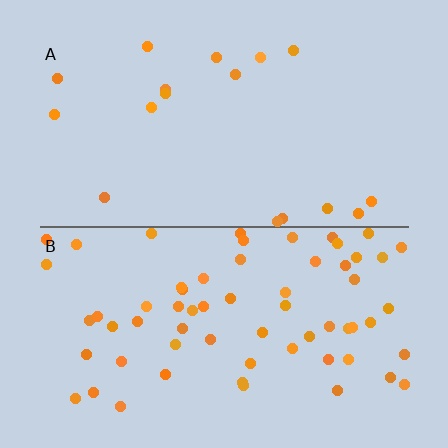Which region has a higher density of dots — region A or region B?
B (the bottom).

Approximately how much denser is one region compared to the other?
Approximately 3.7× — region B over region A.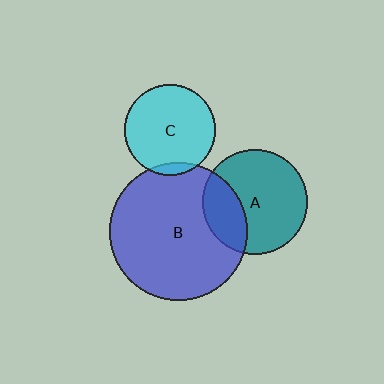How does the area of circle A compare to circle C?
Approximately 1.3 times.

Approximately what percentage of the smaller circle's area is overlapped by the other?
Approximately 5%.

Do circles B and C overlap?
Yes.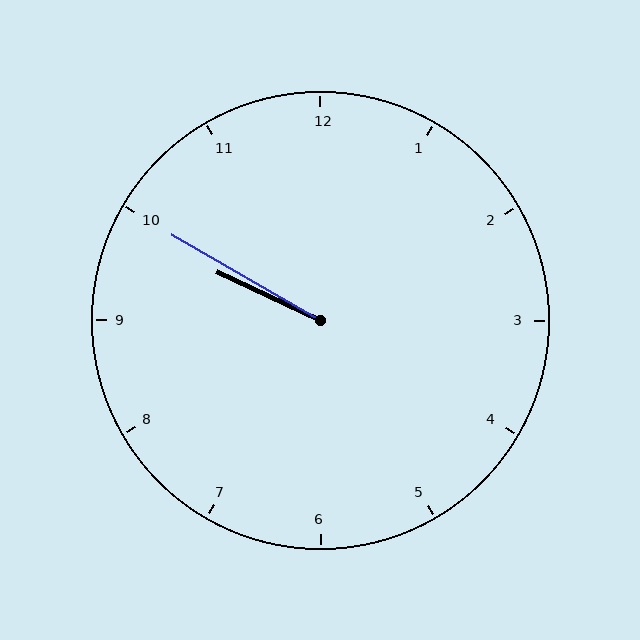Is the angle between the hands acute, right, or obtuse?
It is acute.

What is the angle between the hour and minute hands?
Approximately 5 degrees.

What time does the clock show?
9:50.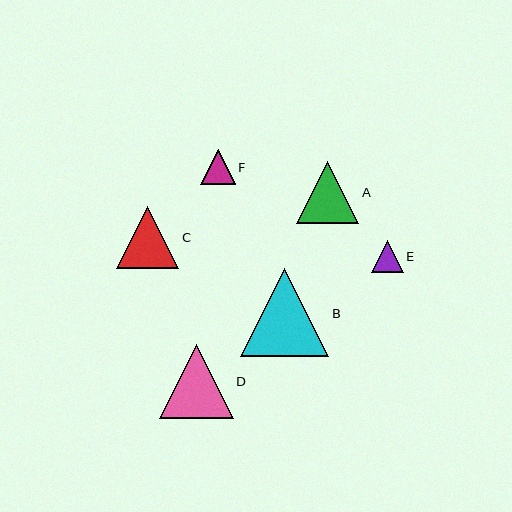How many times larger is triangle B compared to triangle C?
Triangle B is approximately 1.4 times the size of triangle C.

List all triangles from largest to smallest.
From largest to smallest: B, D, A, C, F, E.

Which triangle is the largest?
Triangle B is the largest with a size of approximately 88 pixels.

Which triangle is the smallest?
Triangle E is the smallest with a size of approximately 32 pixels.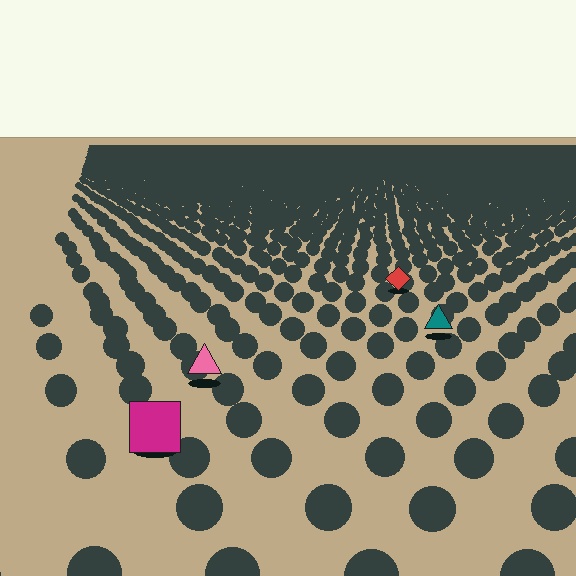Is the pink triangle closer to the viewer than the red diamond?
Yes. The pink triangle is closer — you can tell from the texture gradient: the ground texture is coarser near it.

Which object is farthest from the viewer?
The red diamond is farthest from the viewer. It appears smaller and the ground texture around it is denser.